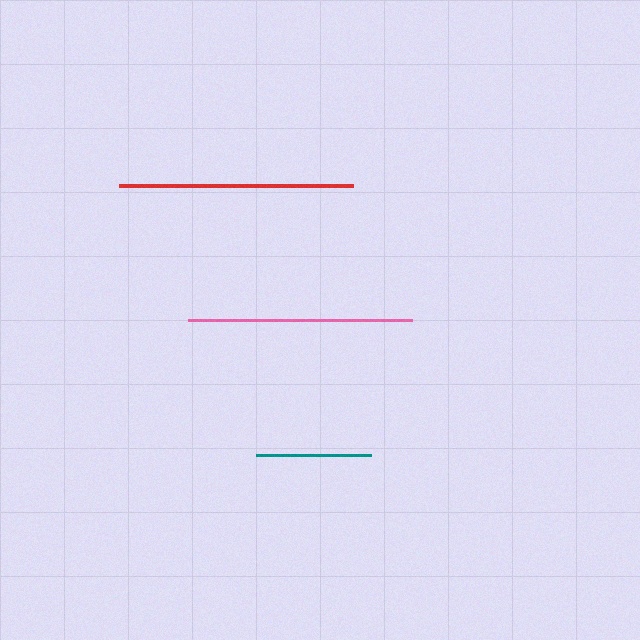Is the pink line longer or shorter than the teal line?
The pink line is longer than the teal line.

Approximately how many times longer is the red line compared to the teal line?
The red line is approximately 2.0 times the length of the teal line.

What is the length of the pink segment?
The pink segment is approximately 224 pixels long.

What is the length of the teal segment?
The teal segment is approximately 115 pixels long.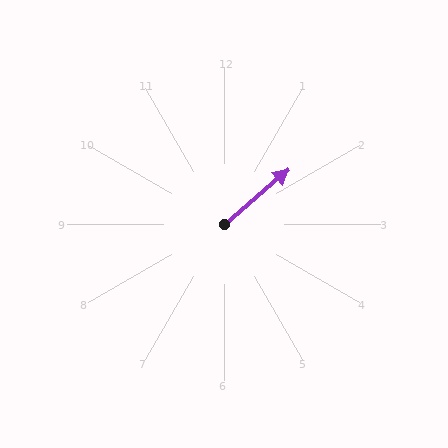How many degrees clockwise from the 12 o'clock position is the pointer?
Approximately 49 degrees.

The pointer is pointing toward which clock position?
Roughly 2 o'clock.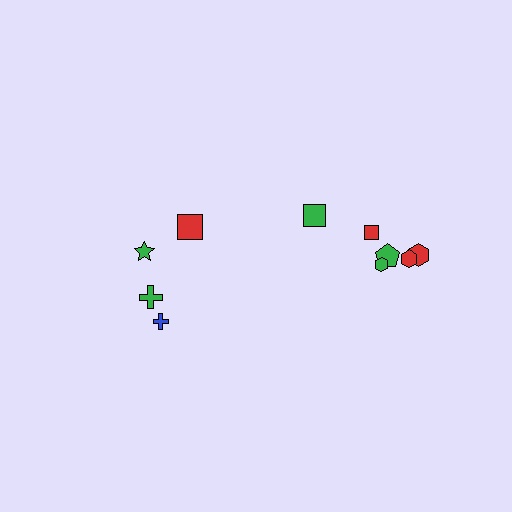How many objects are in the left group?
There are 4 objects.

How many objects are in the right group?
There are 6 objects.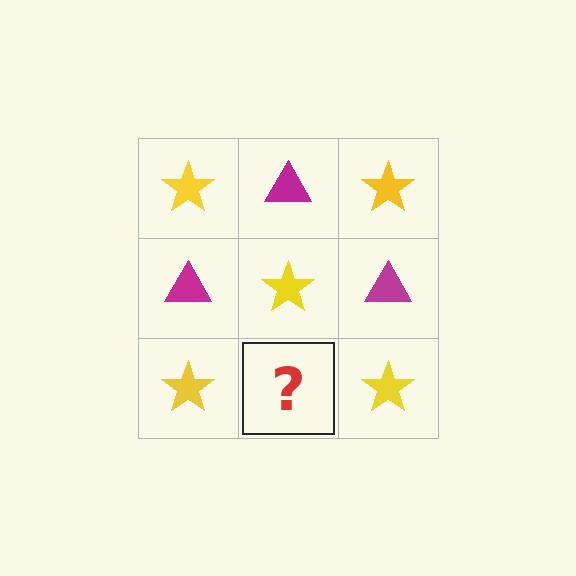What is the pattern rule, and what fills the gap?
The rule is that it alternates yellow star and magenta triangle in a checkerboard pattern. The gap should be filled with a magenta triangle.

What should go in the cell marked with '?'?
The missing cell should contain a magenta triangle.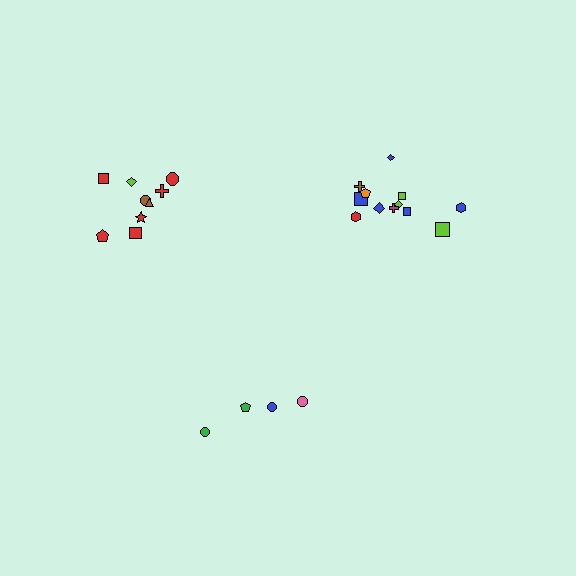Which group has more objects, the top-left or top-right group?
The top-right group.